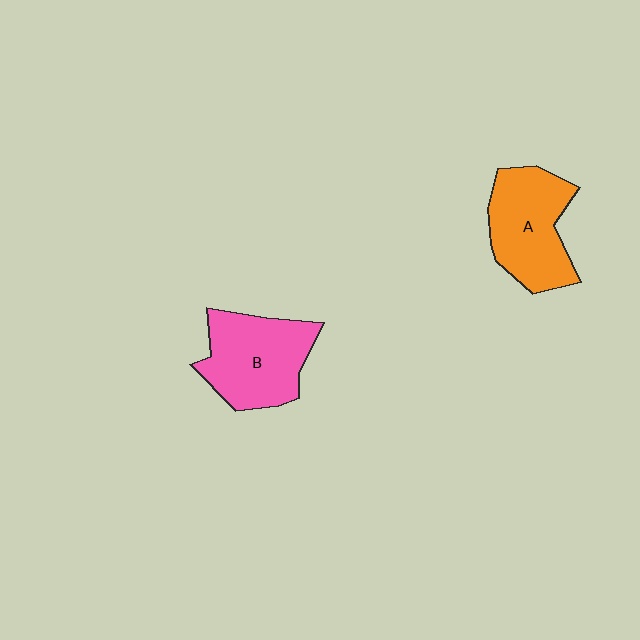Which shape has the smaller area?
Shape A (orange).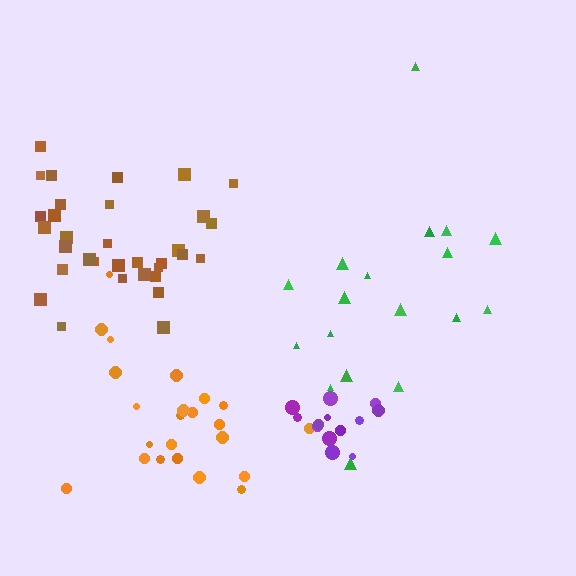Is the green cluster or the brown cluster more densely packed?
Brown.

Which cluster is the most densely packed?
Purple.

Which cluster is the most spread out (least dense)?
Green.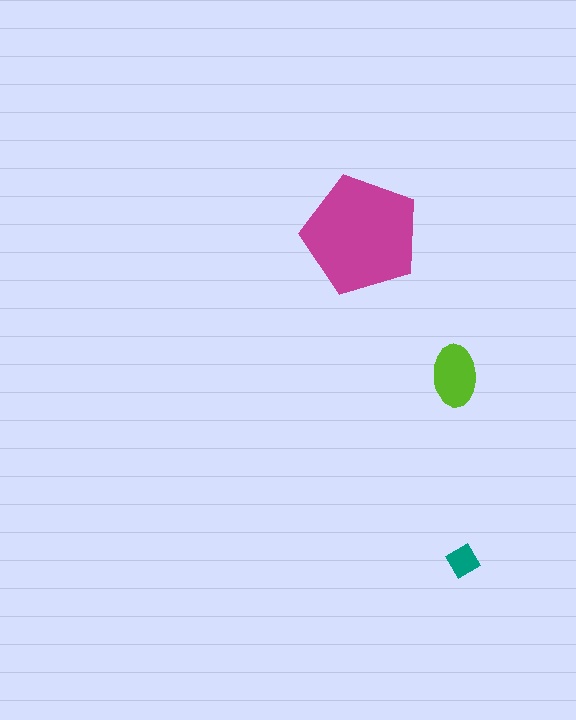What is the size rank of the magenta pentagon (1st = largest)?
1st.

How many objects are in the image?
There are 3 objects in the image.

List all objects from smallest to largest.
The teal diamond, the lime ellipse, the magenta pentagon.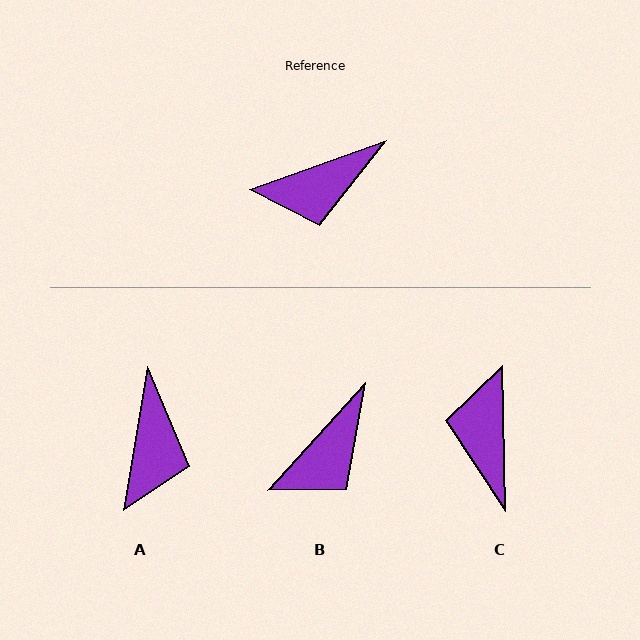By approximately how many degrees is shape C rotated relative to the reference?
Approximately 109 degrees clockwise.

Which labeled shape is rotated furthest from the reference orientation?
C, about 109 degrees away.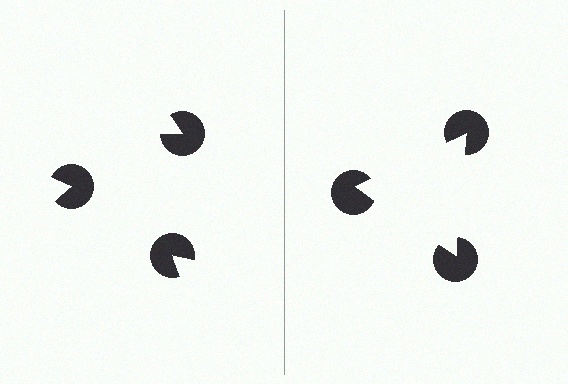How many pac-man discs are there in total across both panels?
6 — 3 on each side.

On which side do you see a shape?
An illusory triangle appears on the right side. On the left side the wedge cuts are rotated, so no coherent shape forms.